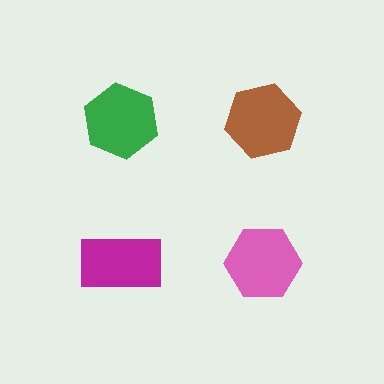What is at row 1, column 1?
A green hexagon.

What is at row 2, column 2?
A pink hexagon.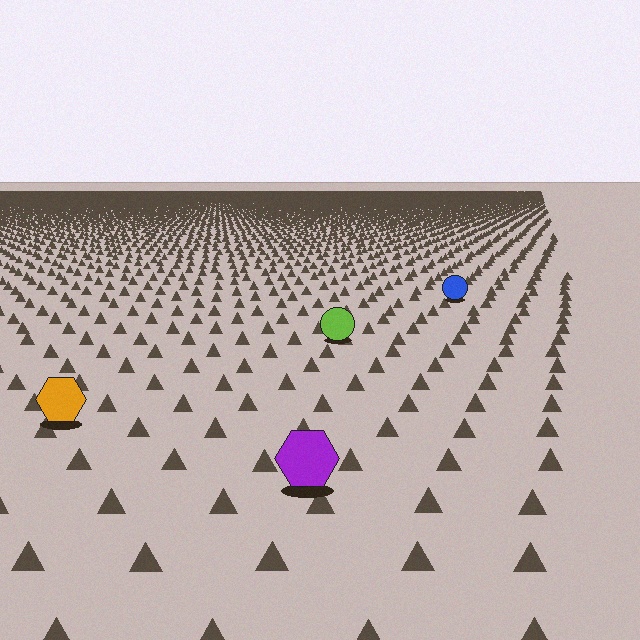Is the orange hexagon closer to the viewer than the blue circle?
Yes. The orange hexagon is closer — you can tell from the texture gradient: the ground texture is coarser near it.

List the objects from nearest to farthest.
From nearest to farthest: the purple hexagon, the orange hexagon, the lime circle, the blue circle.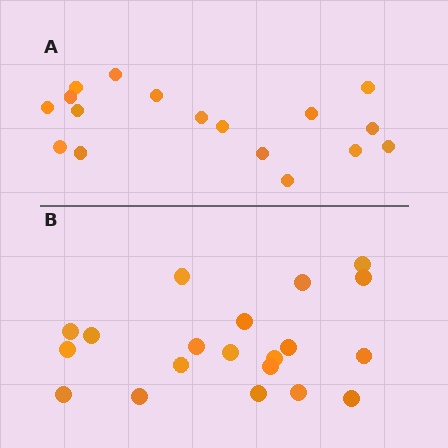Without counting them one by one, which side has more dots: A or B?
Region B (the bottom region) has more dots.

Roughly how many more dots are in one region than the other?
Region B has just a few more — roughly 2 or 3 more dots than region A.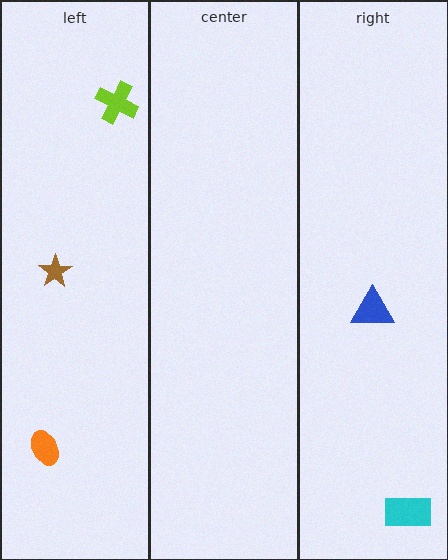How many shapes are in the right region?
2.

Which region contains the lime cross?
The left region.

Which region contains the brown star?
The left region.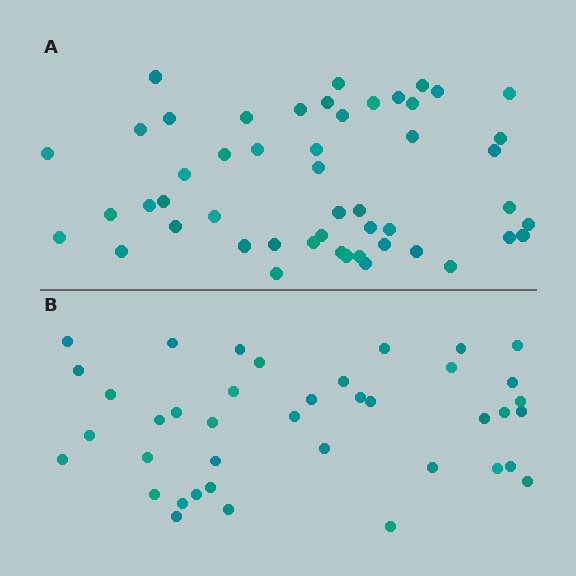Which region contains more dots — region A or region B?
Region A (the top region) has more dots.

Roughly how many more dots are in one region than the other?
Region A has roughly 10 or so more dots than region B.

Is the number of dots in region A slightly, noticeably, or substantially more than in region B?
Region A has noticeably more, but not dramatically so. The ratio is roughly 1.2 to 1.